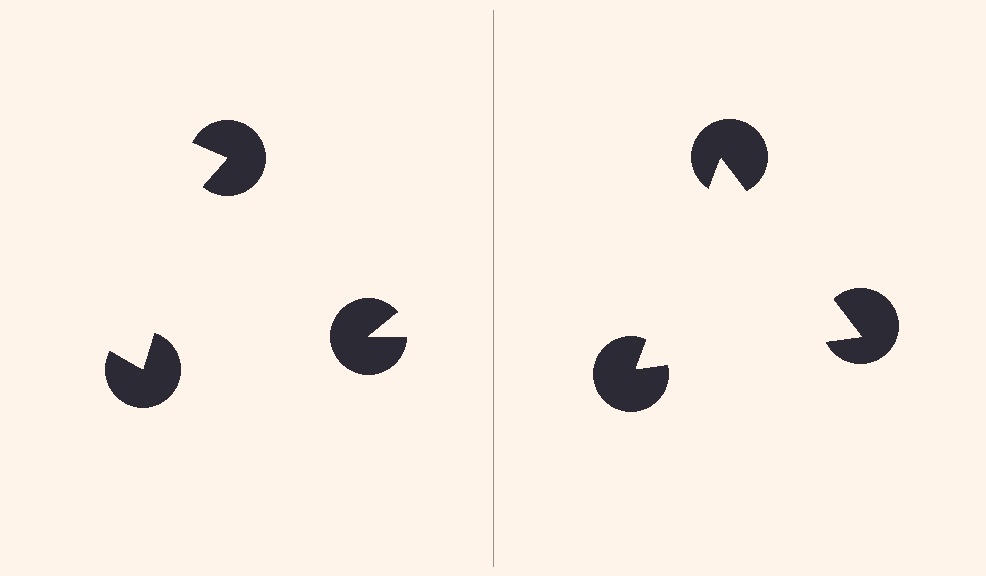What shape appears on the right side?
An illusory triangle.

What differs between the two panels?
The pac-man discs are positioned identically on both sides; only the wedge orientations differ. On the right they align to a triangle; on the left they are misaligned.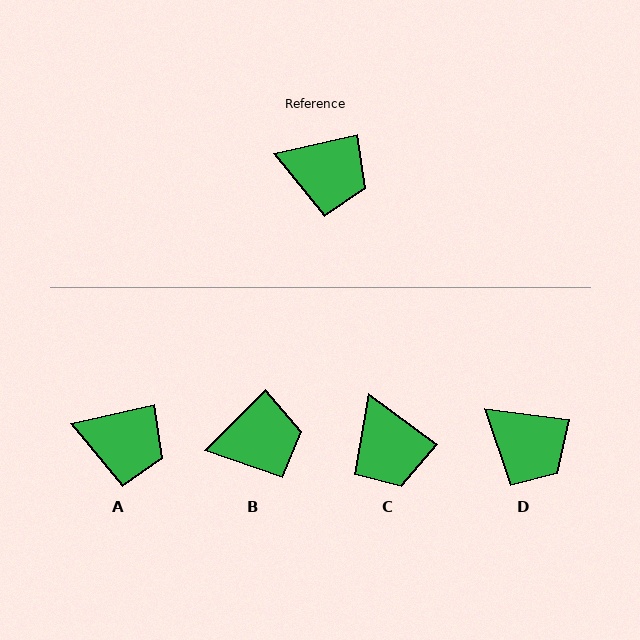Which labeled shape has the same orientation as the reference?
A.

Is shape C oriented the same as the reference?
No, it is off by about 49 degrees.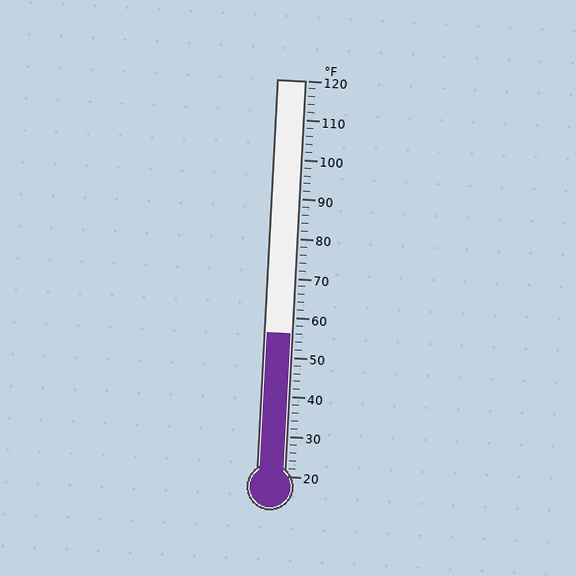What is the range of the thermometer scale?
The thermometer scale ranges from 20°F to 120°F.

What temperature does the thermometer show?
The thermometer shows approximately 56°F.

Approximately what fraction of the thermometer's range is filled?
The thermometer is filled to approximately 35% of its range.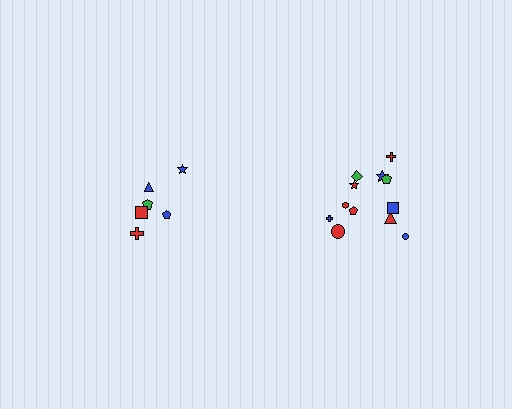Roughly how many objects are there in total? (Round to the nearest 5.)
Roughly 20 objects in total.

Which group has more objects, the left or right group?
The right group.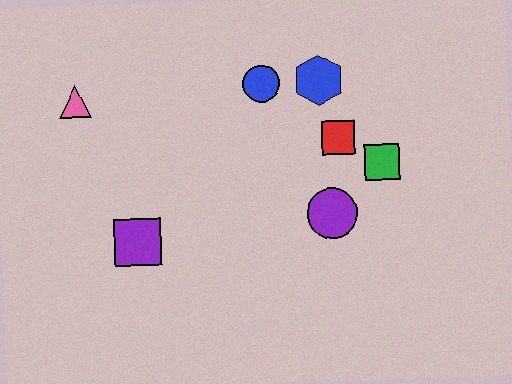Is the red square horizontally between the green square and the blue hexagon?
Yes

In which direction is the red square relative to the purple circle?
The red square is above the purple circle.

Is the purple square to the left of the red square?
Yes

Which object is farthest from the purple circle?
The pink triangle is farthest from the purple circle.